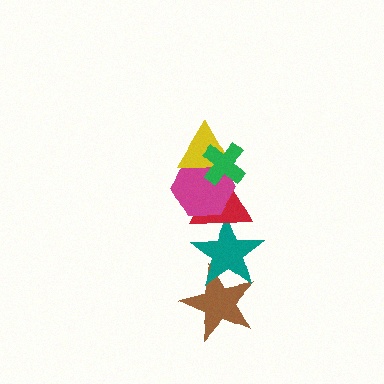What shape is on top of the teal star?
The red triangle is on top of the teal star.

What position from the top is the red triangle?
The red triangle is 4th from the top.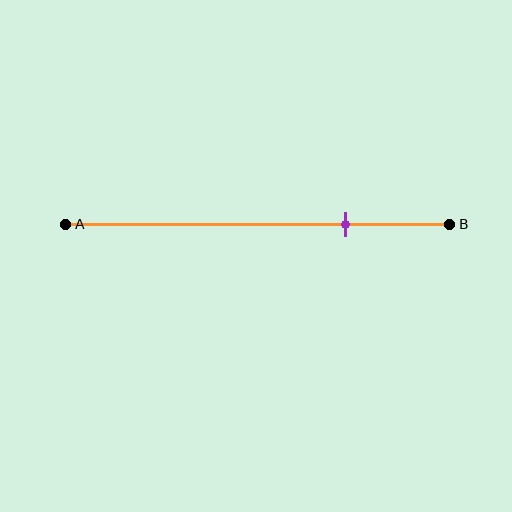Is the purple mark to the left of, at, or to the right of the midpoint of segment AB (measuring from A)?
The purple mark is to the right of the midpoint of segment AB.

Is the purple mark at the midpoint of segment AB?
No, the mark is at about 75% from A, not at the 50% midpoint.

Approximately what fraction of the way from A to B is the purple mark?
The purple mark is approximately 75% of the way from A to B.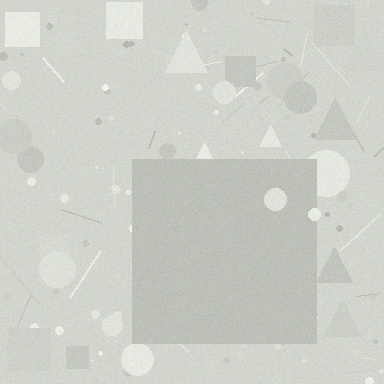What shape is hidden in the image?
A square is hidden in the image.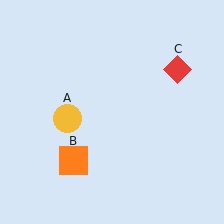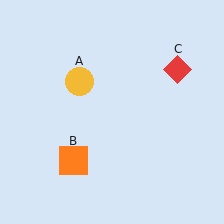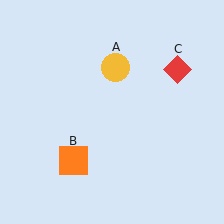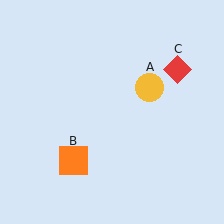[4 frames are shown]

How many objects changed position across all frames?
1 object changed position: yellow circle (object A).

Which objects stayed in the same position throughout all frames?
Orange square (object B) and red diamond (object C) remained stationary.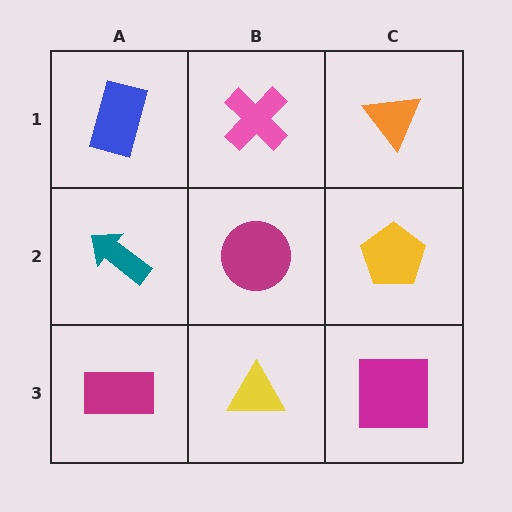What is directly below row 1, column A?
A teal arrow.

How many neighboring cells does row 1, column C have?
2.